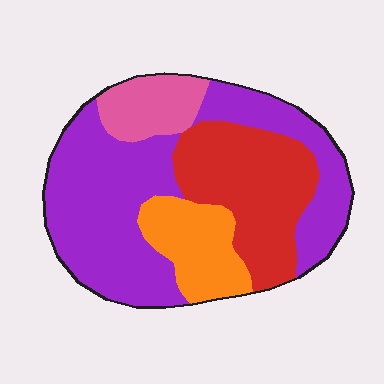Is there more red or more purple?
Purple.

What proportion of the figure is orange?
Orange covers about 15% of the figure.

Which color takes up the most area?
Purple, at roughly 50%.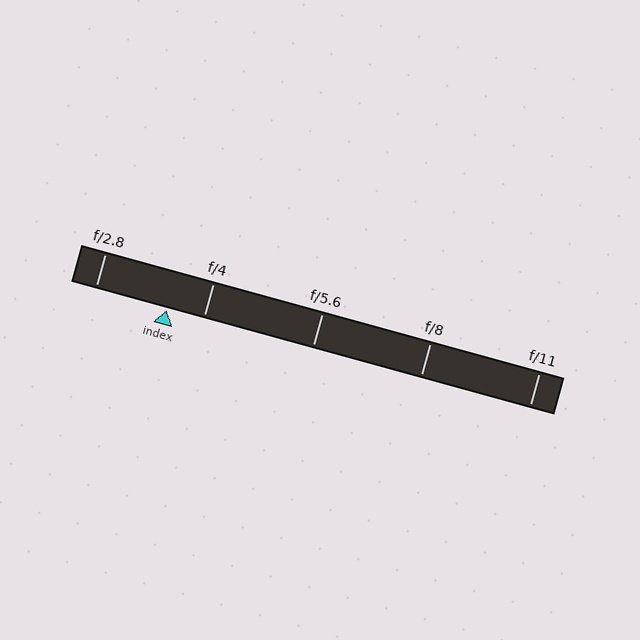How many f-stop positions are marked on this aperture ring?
There are 5 f-stop positions marked.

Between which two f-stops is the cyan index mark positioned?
The index mark is between f/2.8 and f/4.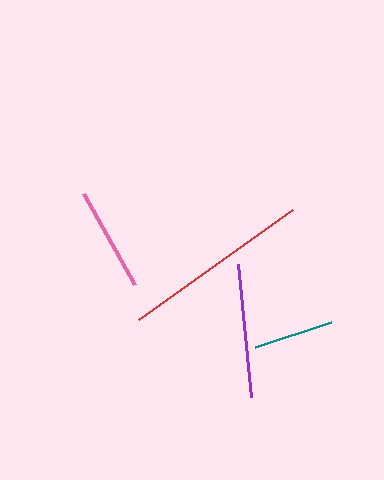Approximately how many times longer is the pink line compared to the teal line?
The pink line is approximately 1.3 times the length of the teal line.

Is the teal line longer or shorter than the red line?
The red line is longer than the teal line.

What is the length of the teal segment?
The teal segment is approximately 80 pixels long.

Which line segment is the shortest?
The teal line is the shortest at approximately 80 pixels.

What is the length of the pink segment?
The pink segment is approximately 104 pixels long.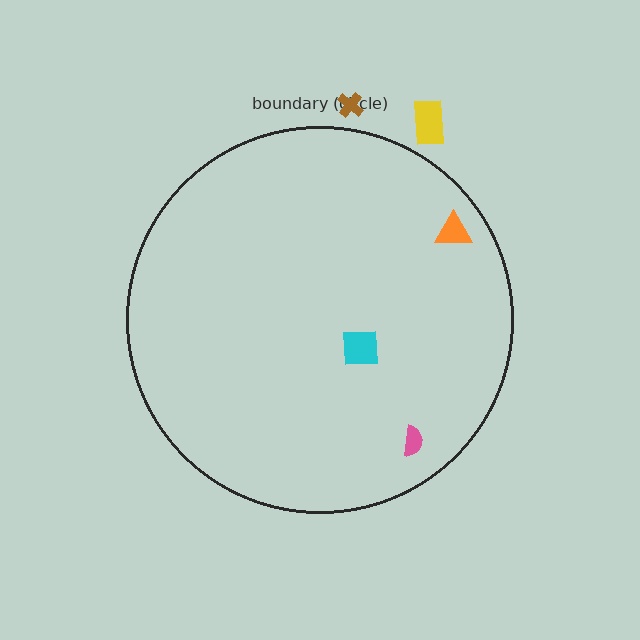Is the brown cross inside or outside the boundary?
Outside.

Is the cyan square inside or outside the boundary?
Inside.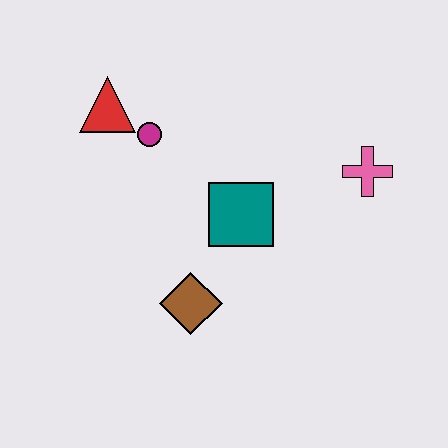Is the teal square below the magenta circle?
Yes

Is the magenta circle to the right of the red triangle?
Yes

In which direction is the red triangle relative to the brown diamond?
The red triangle is above the brown diamond.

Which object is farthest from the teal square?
The red triangle is farthest from the teal square.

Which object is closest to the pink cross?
The teal square is closest to the pink cross.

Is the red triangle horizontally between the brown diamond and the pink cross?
No